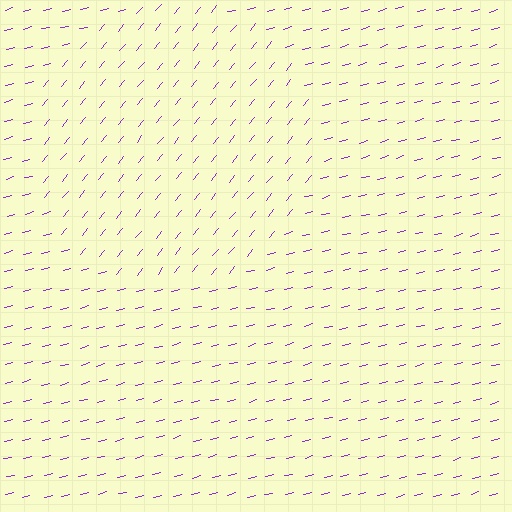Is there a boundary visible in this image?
Yes, there is a texture boundary formed by a change in line orientation.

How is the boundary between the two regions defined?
The boundary is defined purely by a change in line orientation (approximately 36 degrees difference). All lines are the same color and thickness.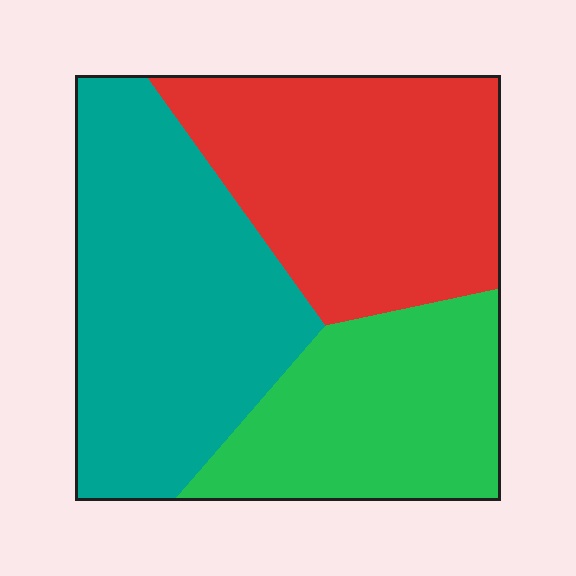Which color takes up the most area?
Teal, at roughly 40%.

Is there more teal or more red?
Teal.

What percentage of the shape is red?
Red covers 35% of the shape.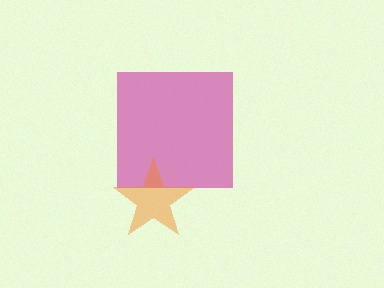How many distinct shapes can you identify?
There are 2 distinct shapes: a magenta square, an orange star.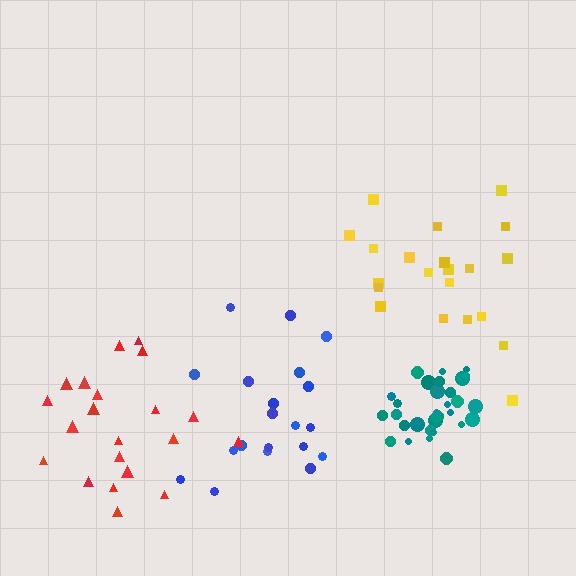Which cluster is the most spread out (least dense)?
Yellow.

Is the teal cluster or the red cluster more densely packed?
Teal.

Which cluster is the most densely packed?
Teal.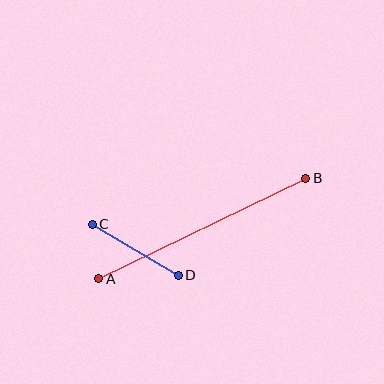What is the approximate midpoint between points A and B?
The midpoint is at approximately (202, 228) pixels.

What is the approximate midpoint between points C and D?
The midpoint is at approximately (135, 250) pixels.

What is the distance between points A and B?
The distance is approximately 230 pixels.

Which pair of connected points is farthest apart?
Points A and B are farthest apart.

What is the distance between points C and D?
The distance is approximately 100 pixels.